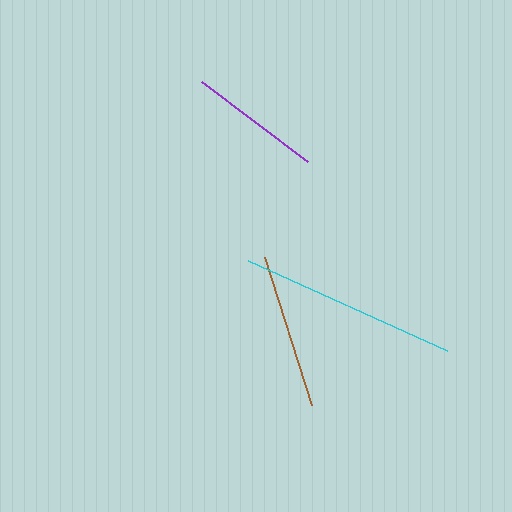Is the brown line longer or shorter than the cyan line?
The cyan line is longer than the brown line.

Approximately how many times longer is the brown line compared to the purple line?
The brown line is approximately 1.2 times the length of the purple line.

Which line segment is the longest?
The cyan line is the longest at approximately 219 pixels.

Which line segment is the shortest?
The purple line is the shortest at approximately 134 pixels.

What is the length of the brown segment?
The brown segment is approximately 155 pixels long.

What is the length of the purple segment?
The purple segment is approximately 134 pixels long.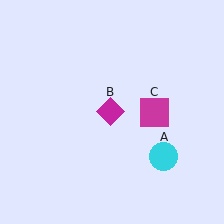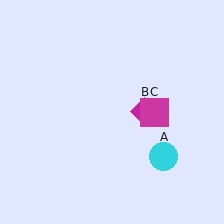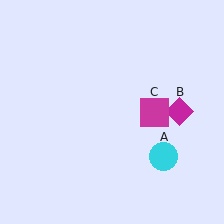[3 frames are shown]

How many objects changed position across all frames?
1 object changed position: magenta diamond (object B).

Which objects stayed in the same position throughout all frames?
Cyan circle (object A) and magenta square (object C) remained stationary.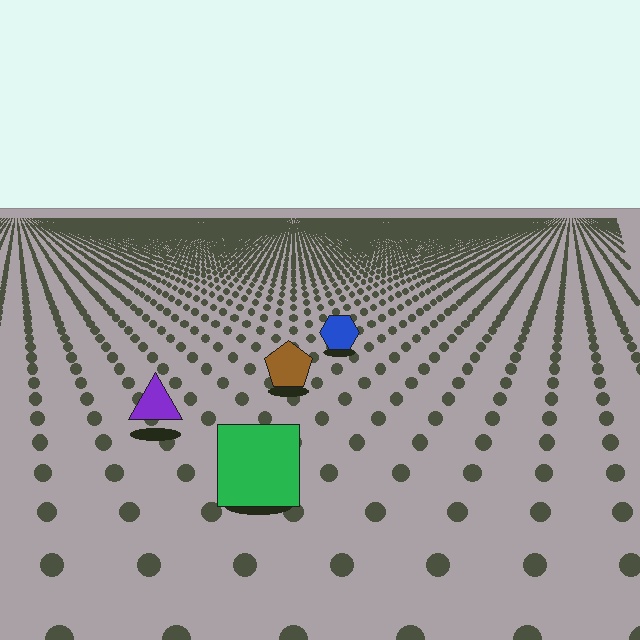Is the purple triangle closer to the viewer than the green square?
No. The green square is closer — you can tell from the texture gradient: the ground texture is coarser near it.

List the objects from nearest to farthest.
From nearest to farthest: the green square, the purple triangle, the brown pentagon, the blue hexagon.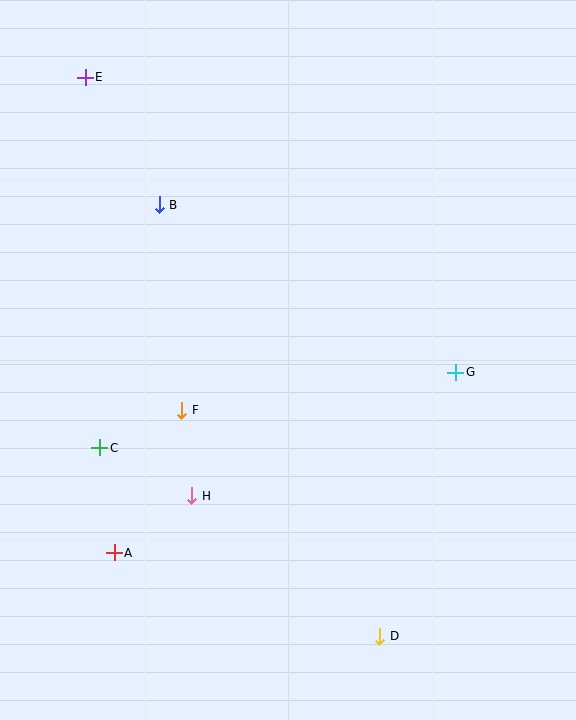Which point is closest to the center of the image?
Point F at (182, 410) is closest to the center.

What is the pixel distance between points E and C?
The distance between E and C is 371 pixels.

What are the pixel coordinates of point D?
Point D is at (380, 636).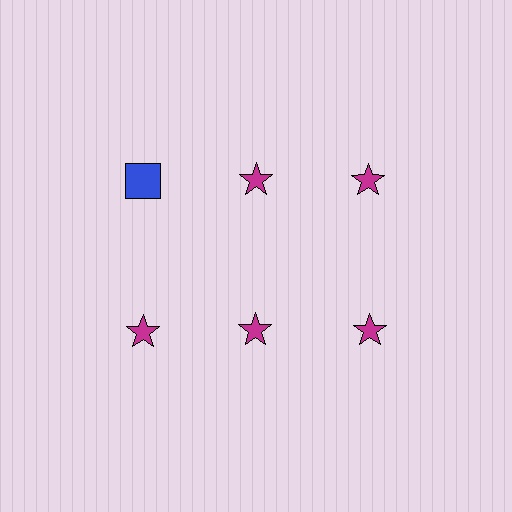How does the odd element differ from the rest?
It differs in both color (blue instead of magenta) and shape (square instead of star).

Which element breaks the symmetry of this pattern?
The blue square in the top row, leftmost column breaks the symmetry. All other shapes are magenta stars.